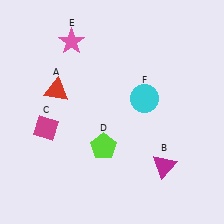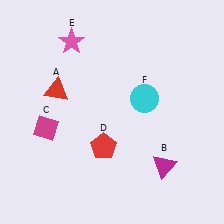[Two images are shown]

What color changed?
The pentagon (D) changed from lime in Image 1 to red in Image 2.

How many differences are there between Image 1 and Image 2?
There is 1 difference between the two images.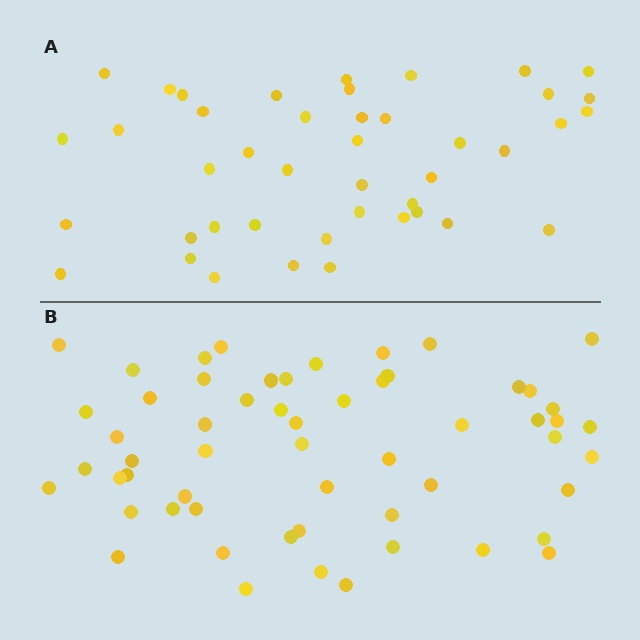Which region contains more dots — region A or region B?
Region B (the bottom region) has more dots.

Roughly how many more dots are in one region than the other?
Region B has approximately 15 more dots than region A.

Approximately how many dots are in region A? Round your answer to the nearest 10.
About 40 dots. (The exact count is 43, which rounds to 40.)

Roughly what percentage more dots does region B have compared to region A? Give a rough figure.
About 35% more.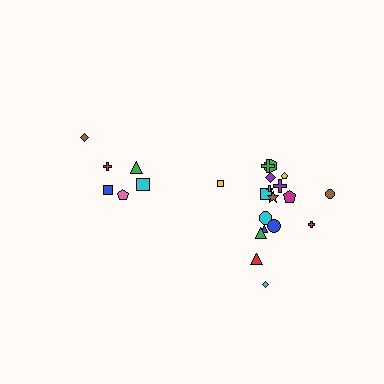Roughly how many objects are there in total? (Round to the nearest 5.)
Roughly 25 objects in total.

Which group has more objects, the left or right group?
The right group.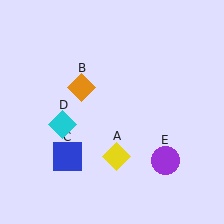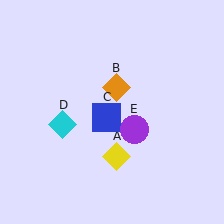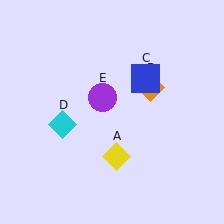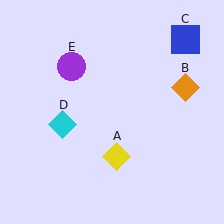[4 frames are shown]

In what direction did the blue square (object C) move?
The blue square (object C) moved up and to the right.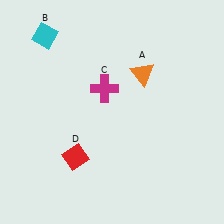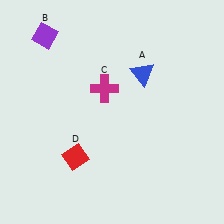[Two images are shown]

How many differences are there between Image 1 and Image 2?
There are 2 differences between the two images.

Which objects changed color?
A changed from orange to blue. B changed from cyan to purple.